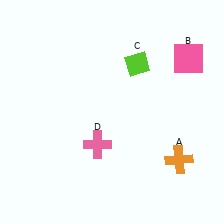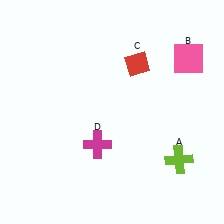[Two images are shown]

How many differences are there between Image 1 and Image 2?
There are 3 differences between the two images.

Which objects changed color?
A changed from orange to lime. C changed from lime to red. D changed from pink to magenta.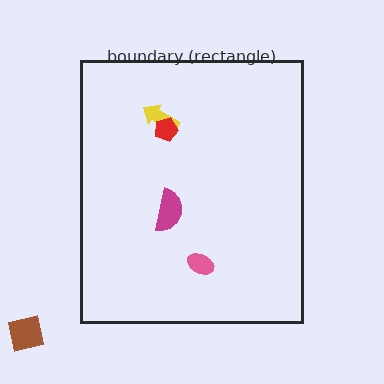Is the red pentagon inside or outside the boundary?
Inside.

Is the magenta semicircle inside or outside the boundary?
Inside.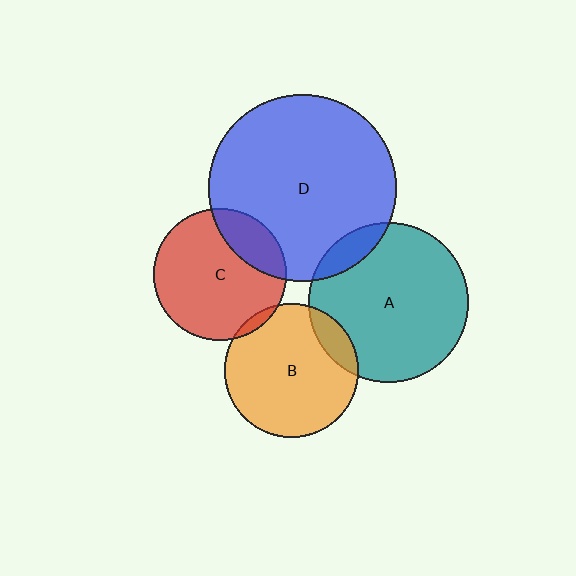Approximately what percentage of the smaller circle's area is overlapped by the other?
Approximately 10%.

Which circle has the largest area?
Circle D (blue).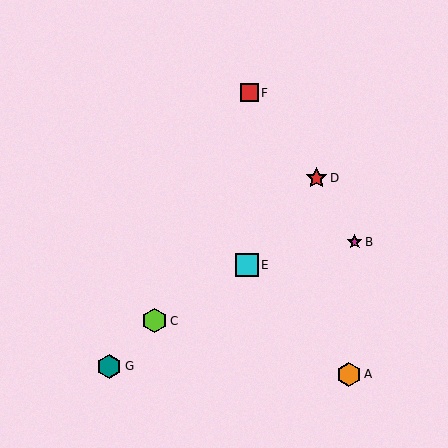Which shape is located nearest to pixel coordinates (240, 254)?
The cyan square (labeled E) at (247, 265) is nearest to that location.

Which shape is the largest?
The lime hexagon (labeled C) is the largest.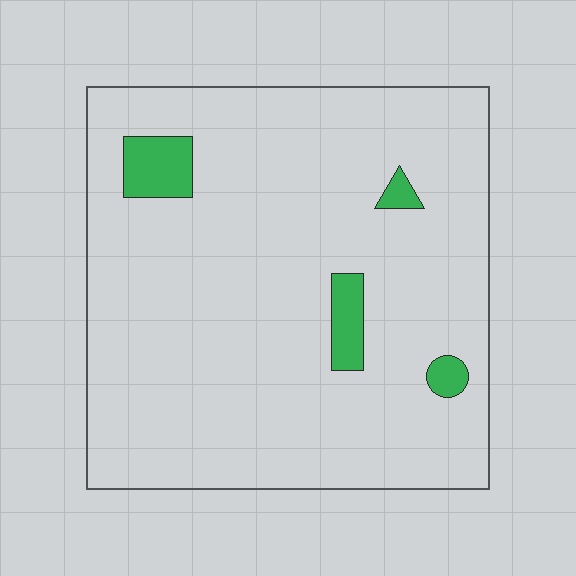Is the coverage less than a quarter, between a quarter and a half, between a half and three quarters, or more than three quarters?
Less than a quarter.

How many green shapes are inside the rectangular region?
4.